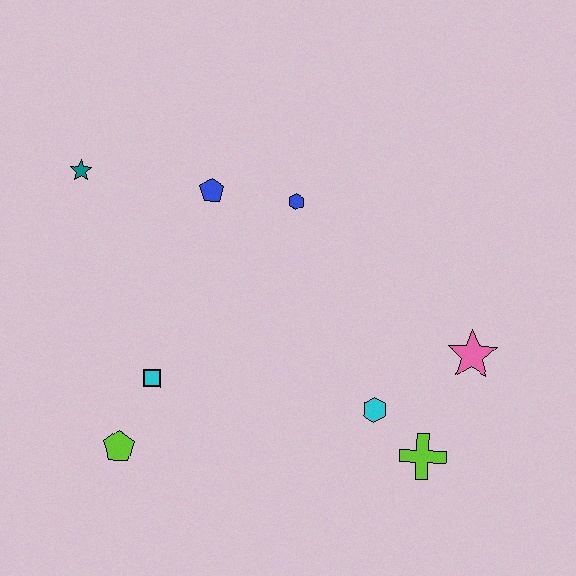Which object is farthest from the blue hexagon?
The lime pentagon is farthest from the blue hexagon.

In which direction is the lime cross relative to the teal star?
The lime cross is to the right of the teal star.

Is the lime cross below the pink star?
Yes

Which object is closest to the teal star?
The blue pentagon is closest to the teal star.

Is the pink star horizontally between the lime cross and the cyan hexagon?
No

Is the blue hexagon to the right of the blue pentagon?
Yes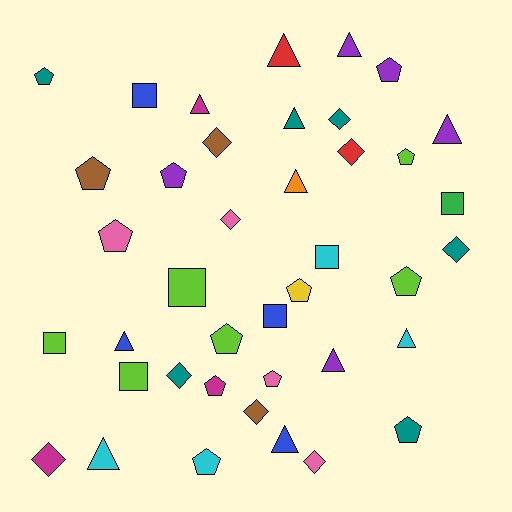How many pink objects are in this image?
There are 4 pink objects.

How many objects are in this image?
There are 40 objects.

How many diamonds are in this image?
There are 9 diamonds.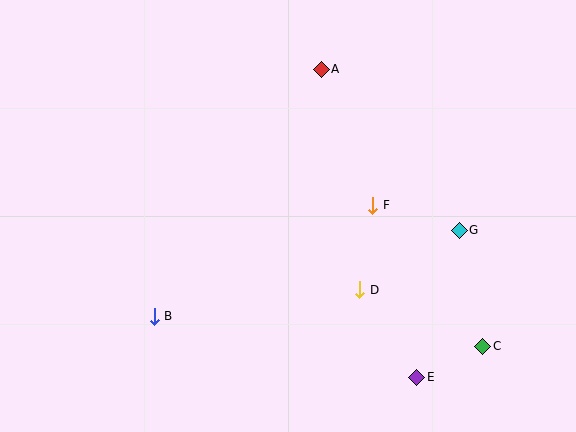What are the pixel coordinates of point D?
Point D is at (360, 290).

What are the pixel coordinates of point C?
Point C is at (483, 346).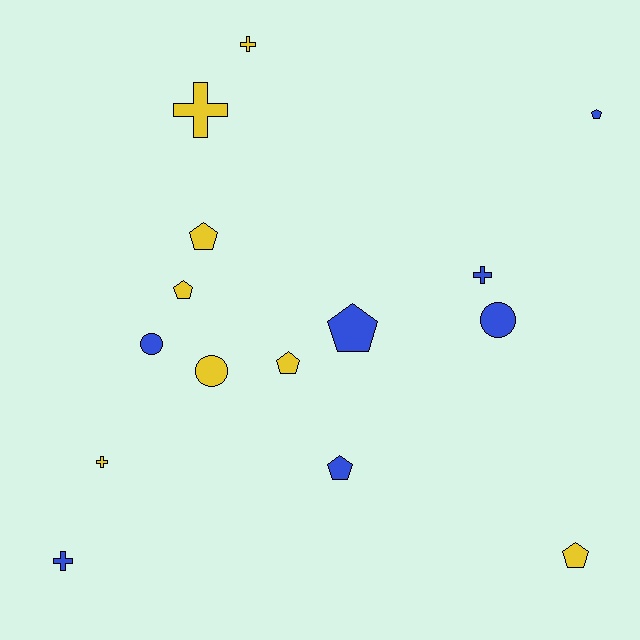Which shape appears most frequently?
Pentagon, with 7 objects.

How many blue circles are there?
There are 2 blue circles.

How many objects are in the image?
There are 15 objects.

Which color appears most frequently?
Yellow, with 8 objects.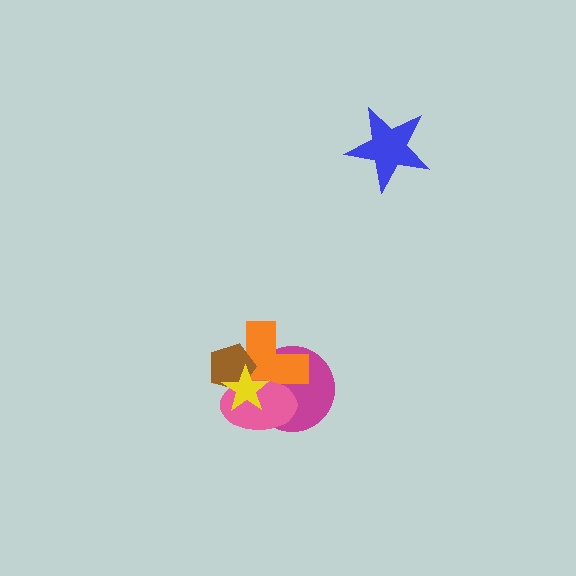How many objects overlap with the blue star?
0 objects overlap with the blue star.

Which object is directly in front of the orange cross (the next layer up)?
The pink ellipse is directly in front of the orange cross.